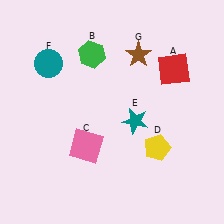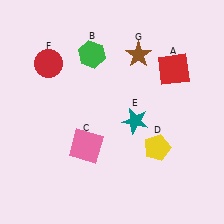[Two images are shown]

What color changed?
The circle (F) changed from teal in Image 1 to red in Image 2.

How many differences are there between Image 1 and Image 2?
There is 1 difference between the two images.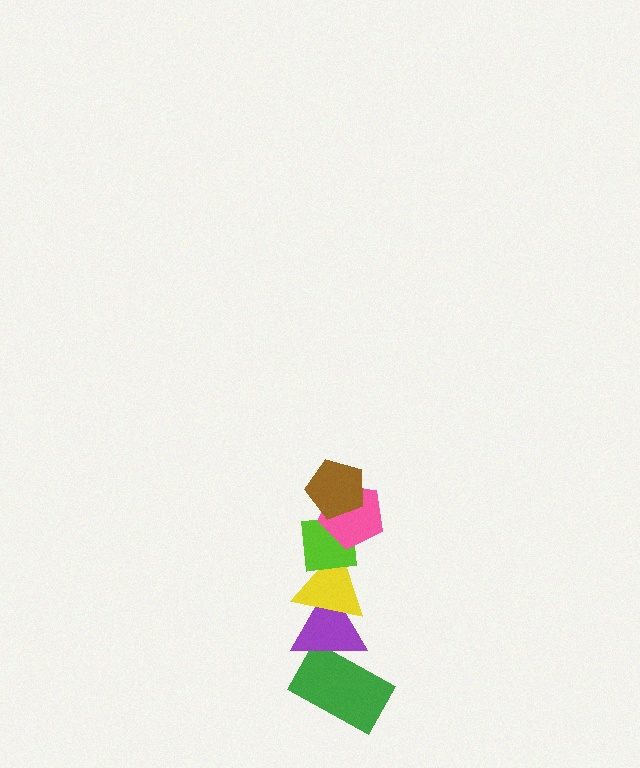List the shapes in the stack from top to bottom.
From top to bottom: the brown pentagon, the pink pentagon, the lime square, the yellow triangle, the purple triangle, the green rectangle.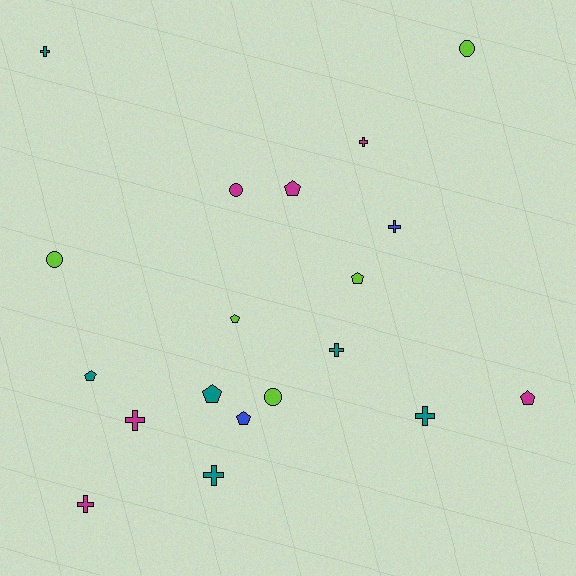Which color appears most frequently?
Teal, with 6 objects.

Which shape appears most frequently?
Cross, with 8 objects.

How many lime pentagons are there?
There are 2 lime pentagons.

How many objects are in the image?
There are 19 objects.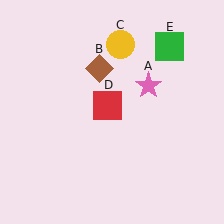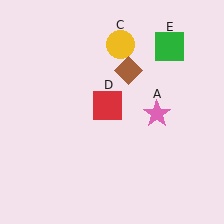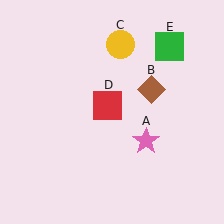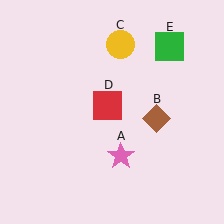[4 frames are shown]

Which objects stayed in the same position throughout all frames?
Yellow circle (object C) and red square (object D) and green square (object E) remained stationary.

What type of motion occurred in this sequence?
The pink star (object A), brown diamond (object B) rotated clockwise around the center of the scene.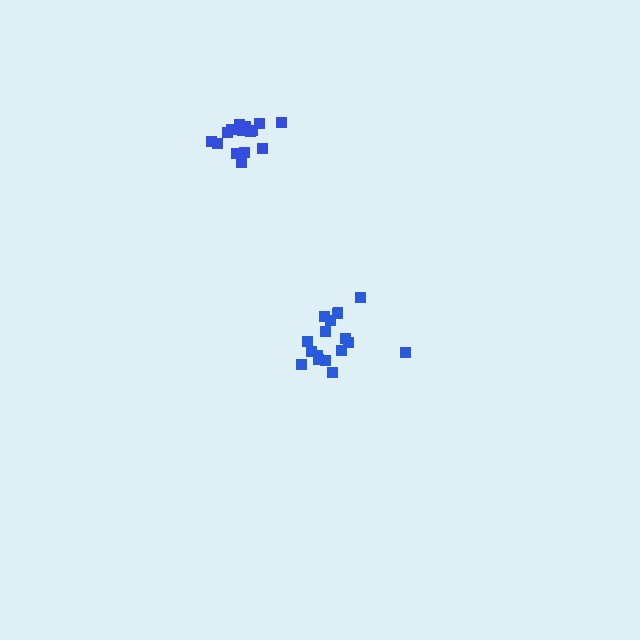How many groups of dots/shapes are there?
There are 2 groups.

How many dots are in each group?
Group 1: 15 dots, Group 2: 17 dots (32 total).